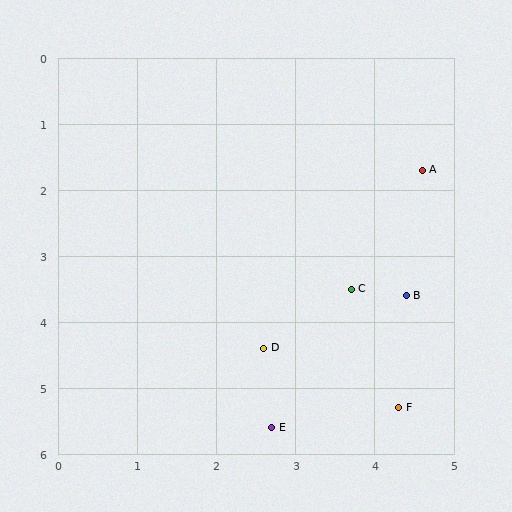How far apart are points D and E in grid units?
Points D and E are about 1.2 grid units apart.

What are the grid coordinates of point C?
Point C is at approximately (3.7, 3.5).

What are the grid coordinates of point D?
Point D is at approximately (2.6, 4.4).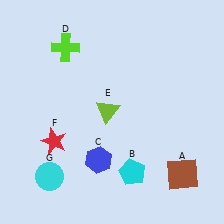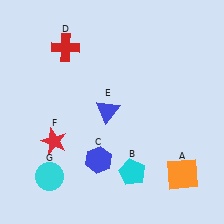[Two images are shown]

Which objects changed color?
A changed from brown to orange. D changed from lime to red. E changed from lime to blue.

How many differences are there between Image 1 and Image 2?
There are 3 differences between the two images.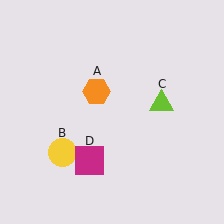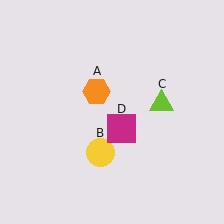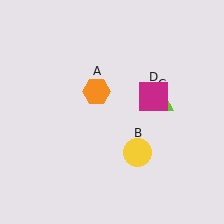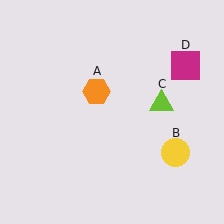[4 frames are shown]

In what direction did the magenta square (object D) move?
The magenta square (object D) moved up and to the right.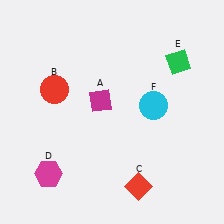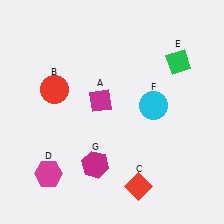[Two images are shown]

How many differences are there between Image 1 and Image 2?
There is 1 difference between the two images.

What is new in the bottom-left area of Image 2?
A magenta hexagon (G) was added in the bottom-left area of Image 2.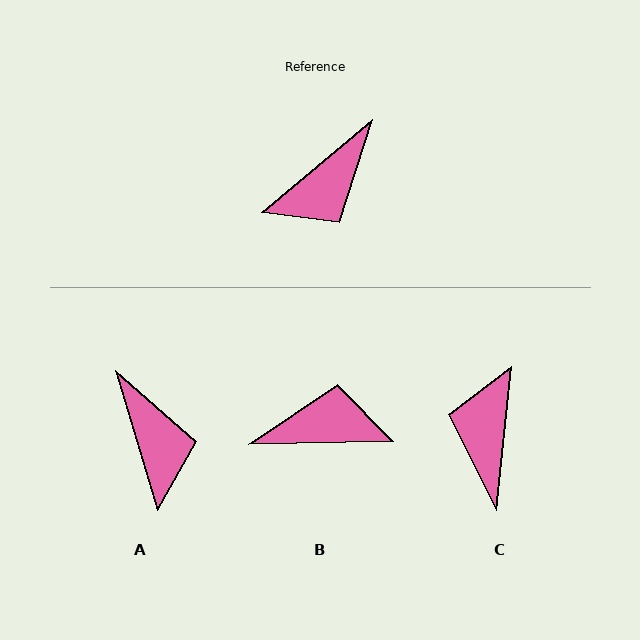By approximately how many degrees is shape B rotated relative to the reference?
Approximately 142 degrees counter-clockwise.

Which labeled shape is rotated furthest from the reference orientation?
B, about 142 degrees away.